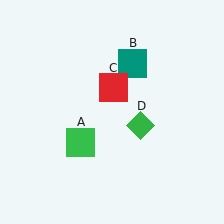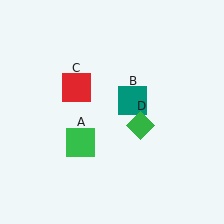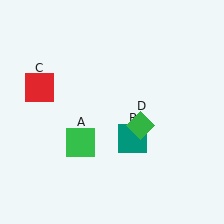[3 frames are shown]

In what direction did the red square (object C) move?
The red square (object C) moved left.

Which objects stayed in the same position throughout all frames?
Green square (object A) and green diamond (object D) remained stationary.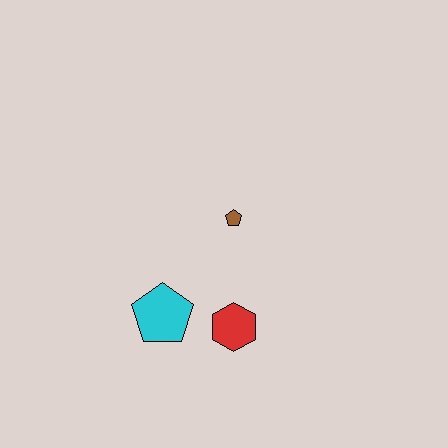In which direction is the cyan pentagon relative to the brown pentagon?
The cyan pentagon is below the brown pentagon.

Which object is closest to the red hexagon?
The cyan pentagon is closest to the red hexagon.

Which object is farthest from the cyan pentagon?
The brown pentagon is farthest from the cyan pentagon.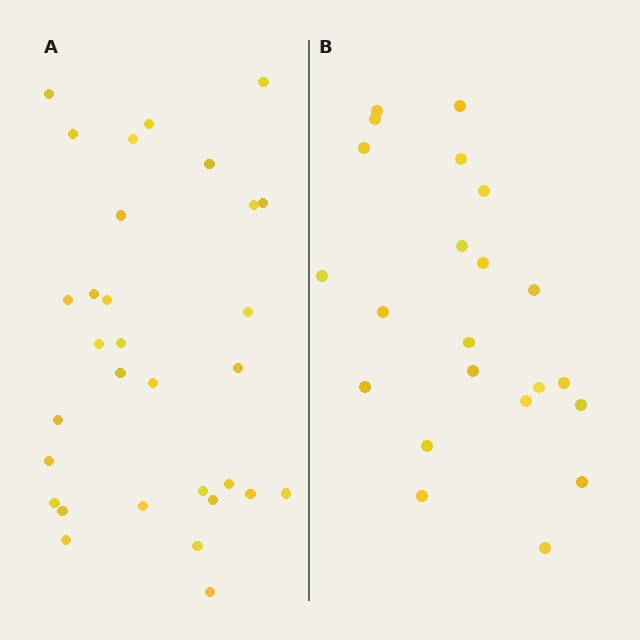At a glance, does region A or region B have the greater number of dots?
Region A (the left region) has more dots.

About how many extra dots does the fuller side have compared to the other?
Region A has roughly 8 or so more dots than region B.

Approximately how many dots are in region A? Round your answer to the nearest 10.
About 30 dots. (The exact count is 31, which rounds to 30.)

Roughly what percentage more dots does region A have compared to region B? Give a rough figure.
About 40% more.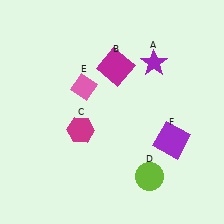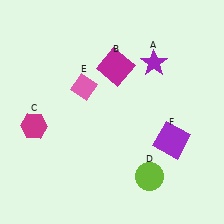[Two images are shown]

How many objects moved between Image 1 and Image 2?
1 object moved between the two images.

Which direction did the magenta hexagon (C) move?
The magenta hexagon (C) moved left.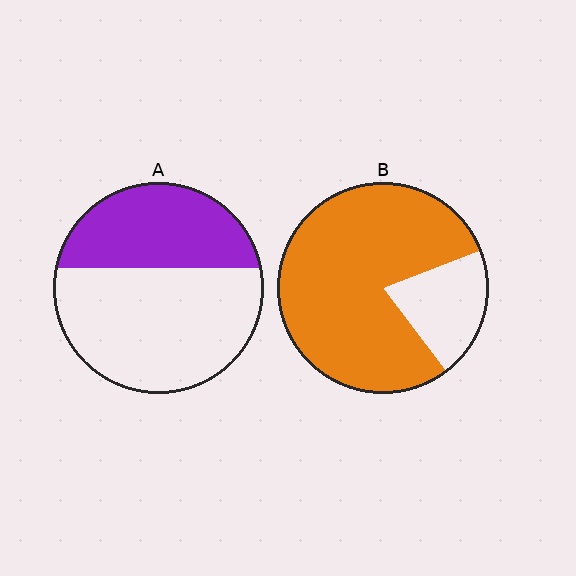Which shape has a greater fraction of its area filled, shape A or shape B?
Shape B.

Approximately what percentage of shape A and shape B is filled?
A is approximately 40% and B is approximately 80%.